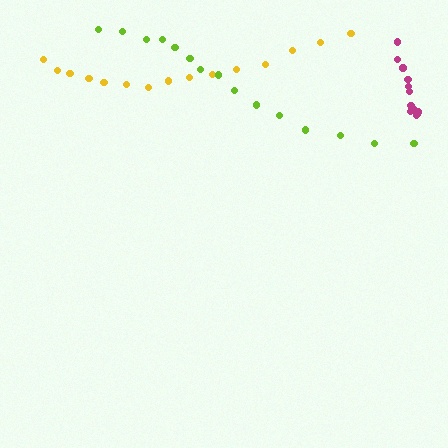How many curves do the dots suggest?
There are 3 distinct paths.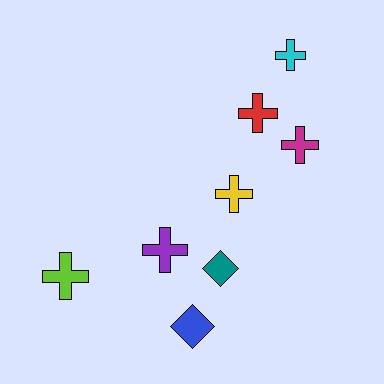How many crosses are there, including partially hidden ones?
There are 6 crosses.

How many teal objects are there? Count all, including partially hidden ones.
There is 1 teal object.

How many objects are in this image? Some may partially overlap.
There are 8 objects.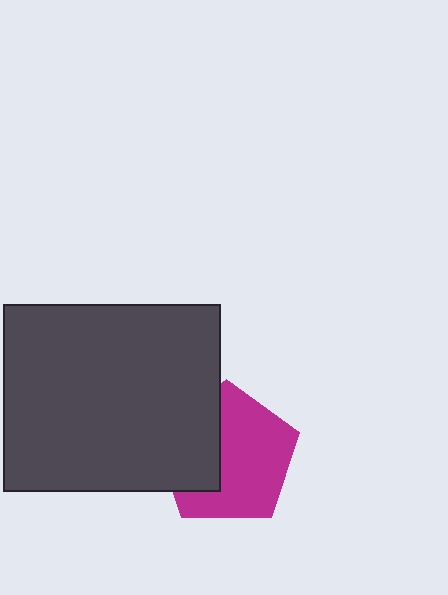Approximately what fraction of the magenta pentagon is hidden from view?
Roughly 37% of the magenta pentagon is hidden behind the dark gray rectangle.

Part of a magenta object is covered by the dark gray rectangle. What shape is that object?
It is a pentagon.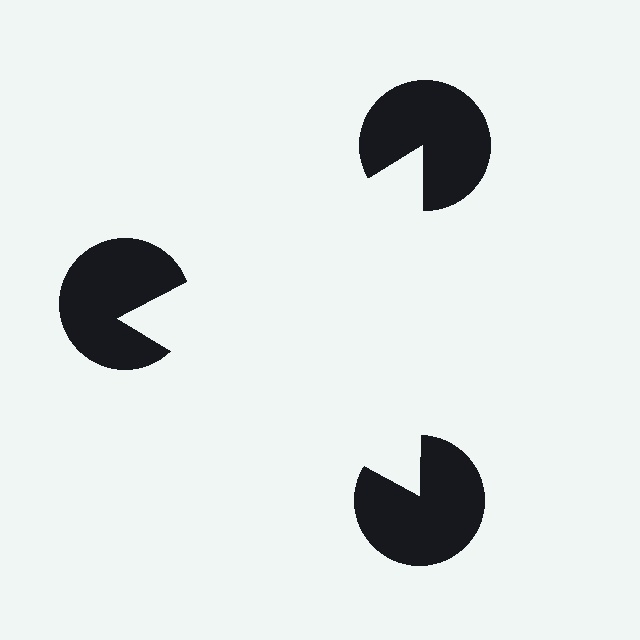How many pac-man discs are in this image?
There are 3 — one at each vertex of the illusory triangle.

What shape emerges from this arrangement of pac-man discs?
An illusory triangle — its edges are inferred from the aligned wedge cuts in the pac-man discs, not physically drawn.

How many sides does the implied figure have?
3 sides.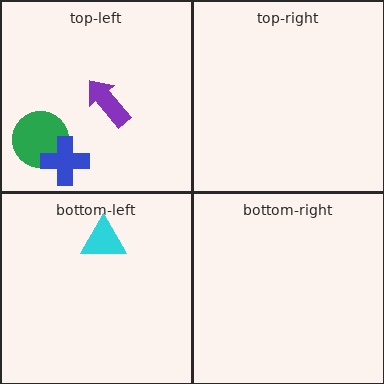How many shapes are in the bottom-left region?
1.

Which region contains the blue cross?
The top-left region.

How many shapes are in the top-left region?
3.